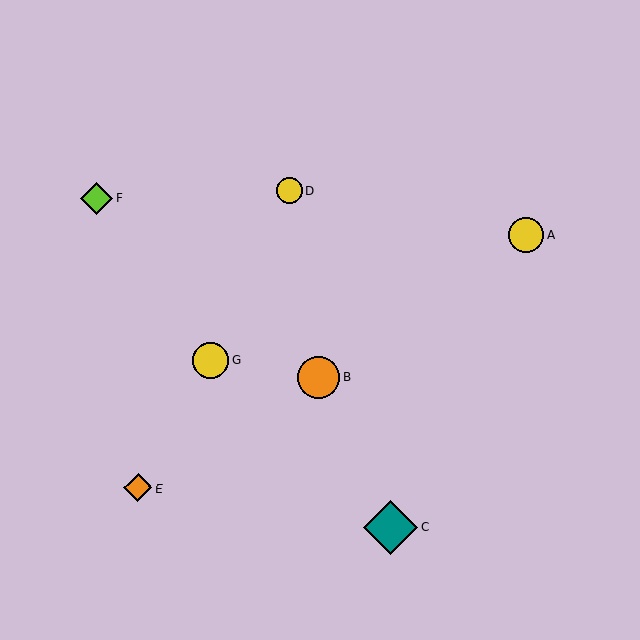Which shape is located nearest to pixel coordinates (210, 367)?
The yellow circle (labeled G) at (211, 360) is nearest to that location.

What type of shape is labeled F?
Shape F is a lime diamond.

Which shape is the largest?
The teal diamond (labeled C) is the largest.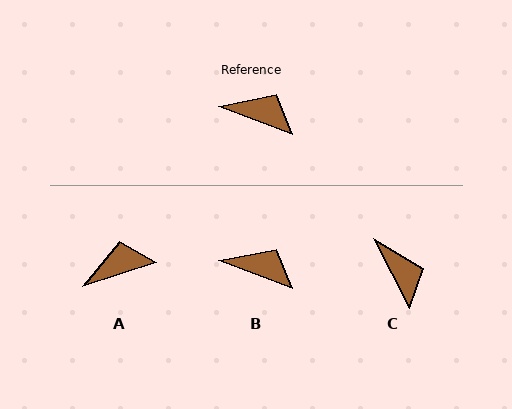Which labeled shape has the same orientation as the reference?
B.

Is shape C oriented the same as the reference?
No, it is off by about 42 degrees.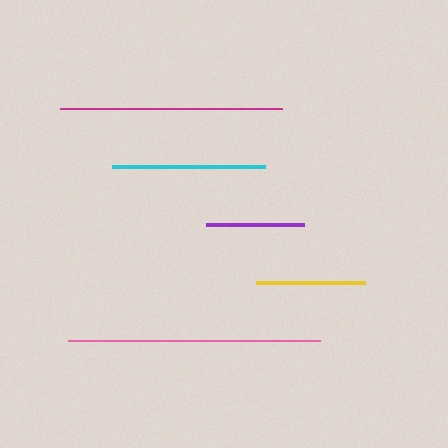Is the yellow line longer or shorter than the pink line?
The pink line is longer than the yellow line.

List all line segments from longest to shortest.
From longest to shortest: pink, magenta, cyan, yellow, purple.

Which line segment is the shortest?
The purple line is the shortest at approximately 97 pixels.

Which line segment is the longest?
The pink line is the longest at approximately 252 pixels.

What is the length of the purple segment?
The purple segment is approximately 97 pixels long.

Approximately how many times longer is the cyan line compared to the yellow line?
The cyan line is approximately 1.4 times the length of the yellow line.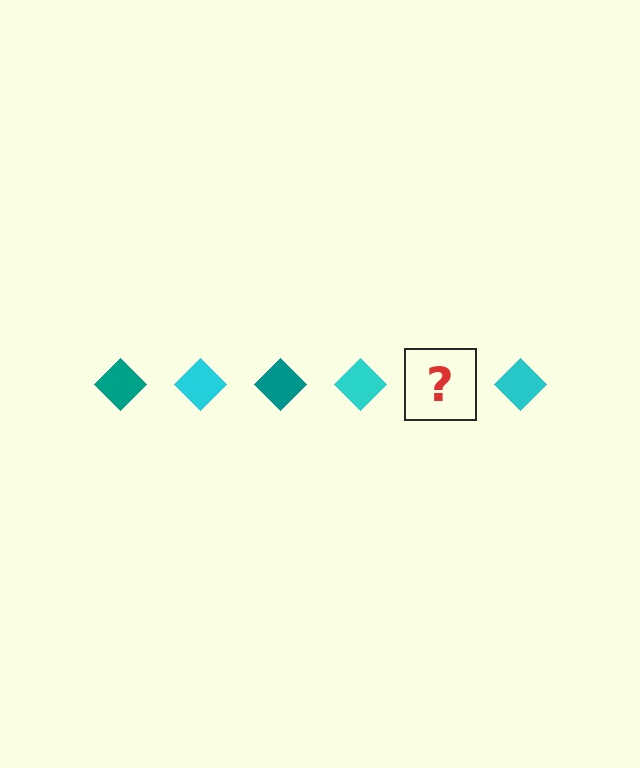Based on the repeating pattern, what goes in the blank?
The blank should be a teal diamond.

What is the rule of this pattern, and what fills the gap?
The rule is that the pattern cycles through teal, cyan diamonds. The gap should be filled with a teal diamond.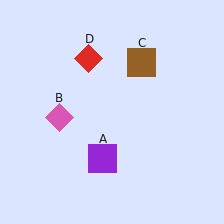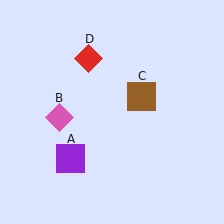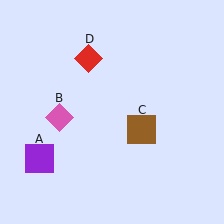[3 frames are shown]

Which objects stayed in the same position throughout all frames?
Pink diamond (object B) and red diamond (object D) remained stationary.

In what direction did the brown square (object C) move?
The brown square (object C) moved down.